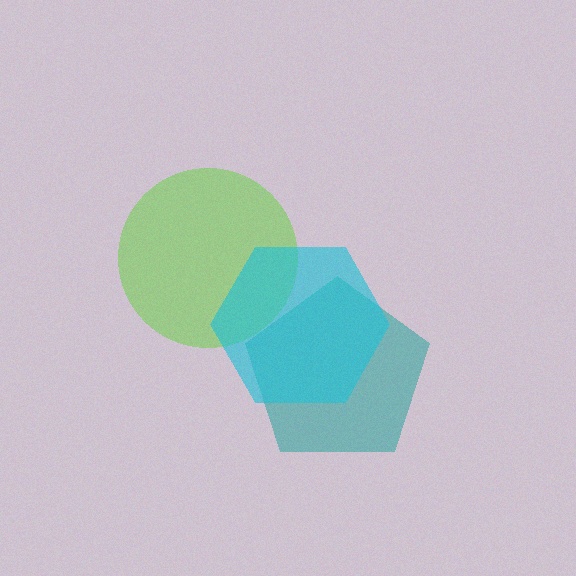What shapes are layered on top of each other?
The layered shapes are: a lime circle, a teal pentagon, a cyan hexagon.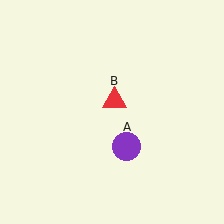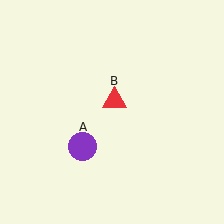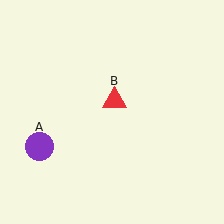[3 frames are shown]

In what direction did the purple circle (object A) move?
The purple circle (object A) moved left.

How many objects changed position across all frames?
1 object changed position: purple circle (object A).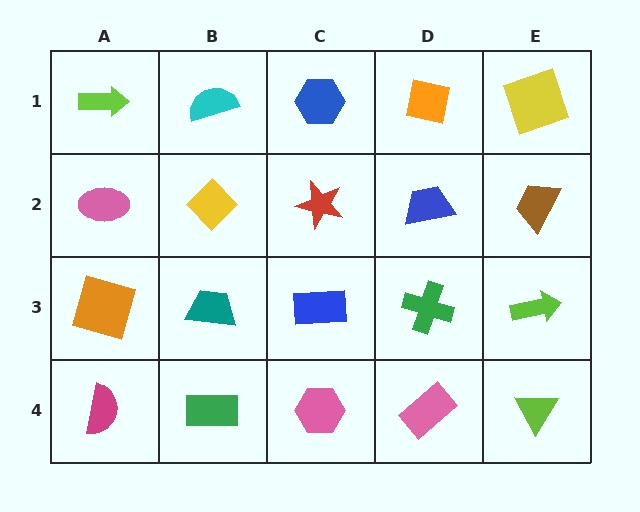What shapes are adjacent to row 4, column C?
A blue rectangle (row 3, column C), a green rectangle (row 4, column B), a pink rectangle (row 4, column D).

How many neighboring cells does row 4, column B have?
3.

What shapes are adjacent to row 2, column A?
A lime arrow (row 1, column A), an orange square (row 3, column A), a yellow diamond (row 2, column B).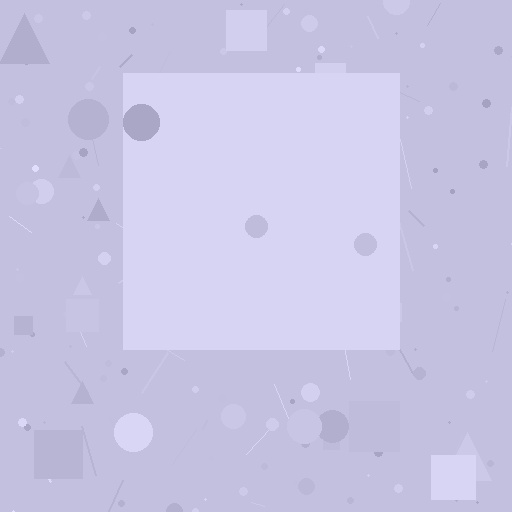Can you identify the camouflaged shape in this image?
The camouflaged shape is a square.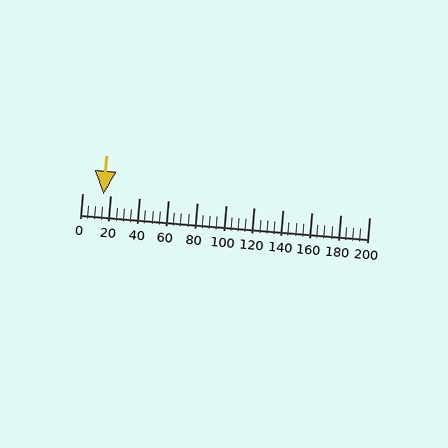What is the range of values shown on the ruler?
The ruler shows values from 0 to 200.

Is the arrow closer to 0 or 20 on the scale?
The arrow is closer to 20.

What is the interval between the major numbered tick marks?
The major tick marks are spaced 20 units apart.